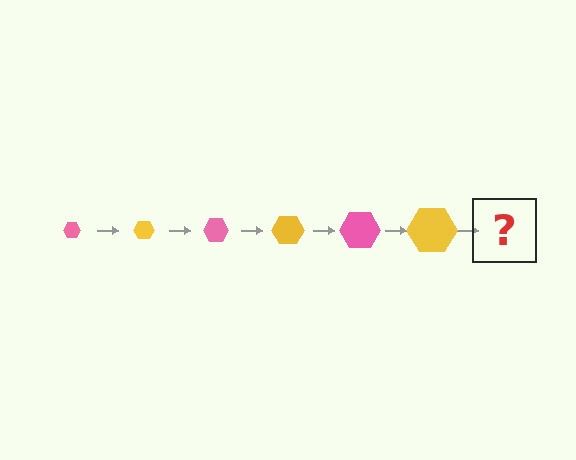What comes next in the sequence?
The next element should be a pink hexagon, larger than the previous one.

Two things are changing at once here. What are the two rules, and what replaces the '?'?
The two rules are that the hexagon grows larger each step and the color cycles through pink and yellow. The '?' should be a pink hexagon, larger than the previous one.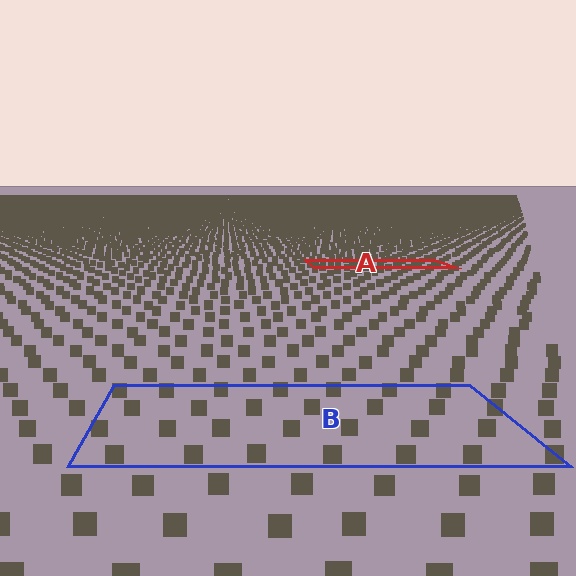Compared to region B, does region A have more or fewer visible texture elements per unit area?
Region A has more texture elements per unit area — they are packed more densely because it is farther away.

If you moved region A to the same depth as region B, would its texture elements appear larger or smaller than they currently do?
They would appear larger. At a closer depth, the same texture elements are projected at a bigger on-screen size.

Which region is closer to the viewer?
Region B is closer. The texture elements there are larger and more spread out.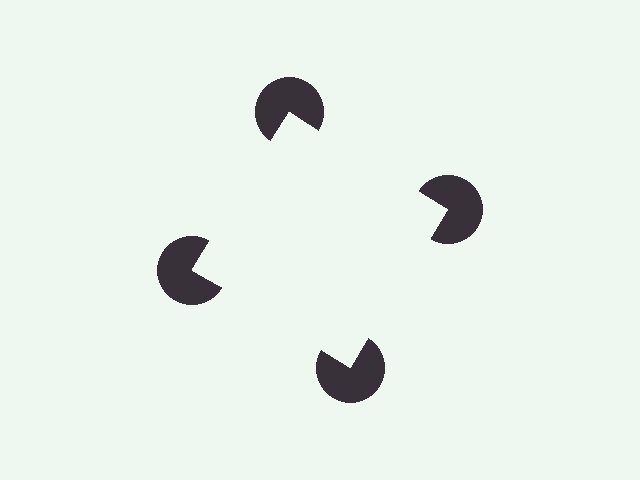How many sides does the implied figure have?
4 sides.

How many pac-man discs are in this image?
There are 4 — one at each vertex of the illusory square.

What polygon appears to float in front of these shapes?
An illusory square — its edges are inferred from the aligned wedge cuts in the pac-man discs, not physically drawn.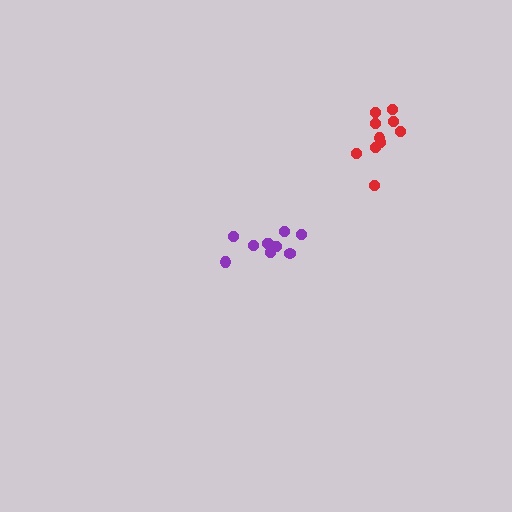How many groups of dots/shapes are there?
There are 2 groups.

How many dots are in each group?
Group 1: 10 dots, Group 2: 10 dots (20 total).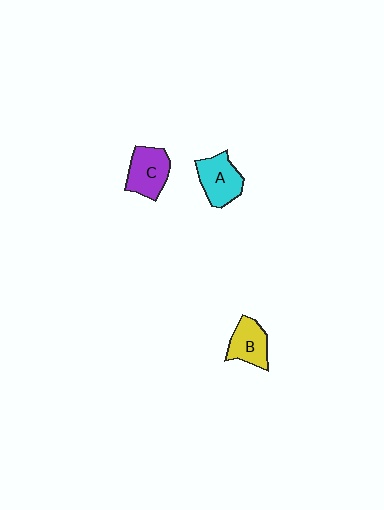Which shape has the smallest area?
Shape B (yellow).